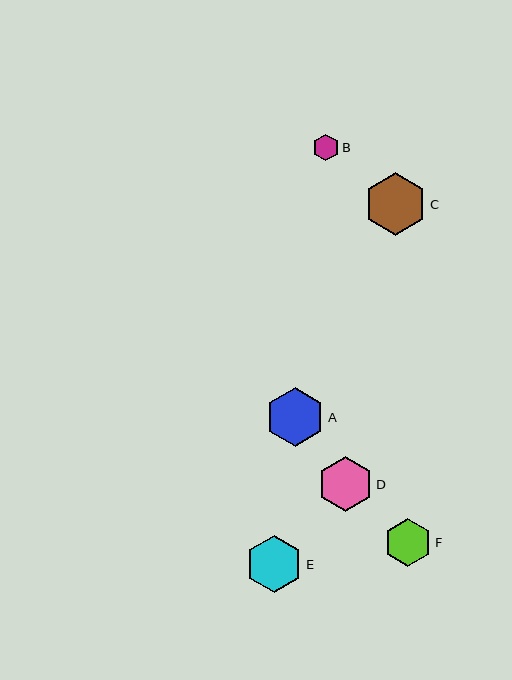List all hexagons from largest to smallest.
From largest to smallest: C, A, E, D, F, B.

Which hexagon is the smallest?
Hexagon B is the smallest with a size of approximately 26 pixels.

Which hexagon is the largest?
Hexagon C is the largest with a size of approximately 63 pixels.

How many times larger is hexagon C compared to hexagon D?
Hexagon C is approximately 1.1 times the size of hexagon D.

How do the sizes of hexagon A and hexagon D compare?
Hexagon A and hexagon D are approximately the same size.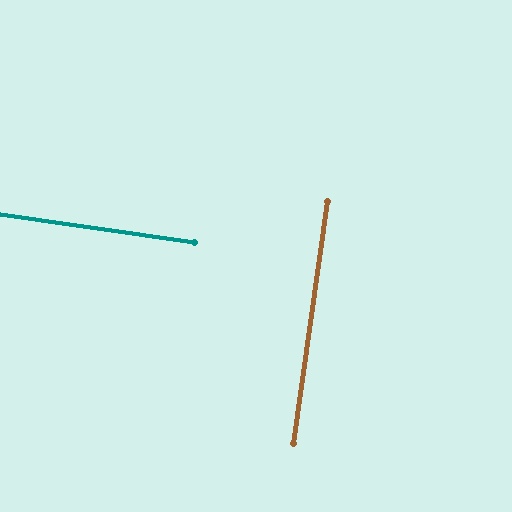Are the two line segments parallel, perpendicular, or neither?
Perpendicular — they meet at approximately 90°.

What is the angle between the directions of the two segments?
Approximately 90 degrees.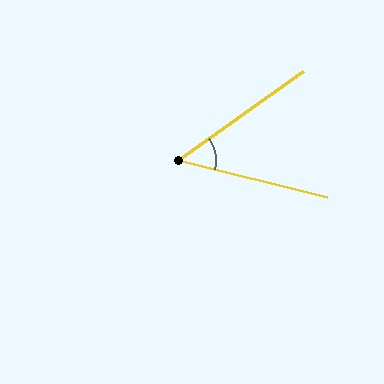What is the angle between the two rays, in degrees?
Approximately 50 degrees.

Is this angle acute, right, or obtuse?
It is acute.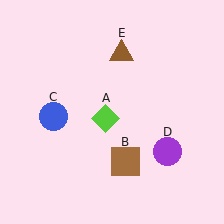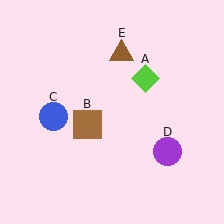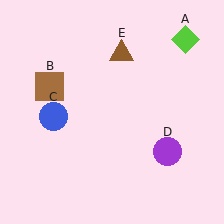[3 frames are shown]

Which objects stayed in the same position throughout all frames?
Blue circle (object C) and purple circle (object D) and brown triangle (object E) remained stationary.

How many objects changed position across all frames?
2 objects changed position: lime diamond (object A), brown square (object B).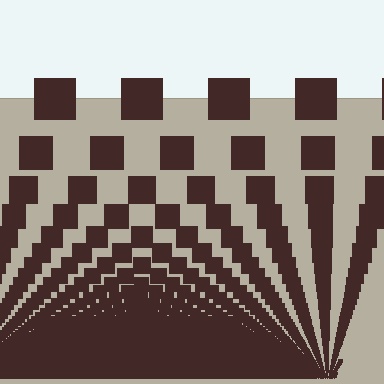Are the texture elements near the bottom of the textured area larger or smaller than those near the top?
Smaller. The gradient is inverted — elements near the bottom are smaller and denser.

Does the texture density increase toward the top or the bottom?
Density increases toward the bottom.